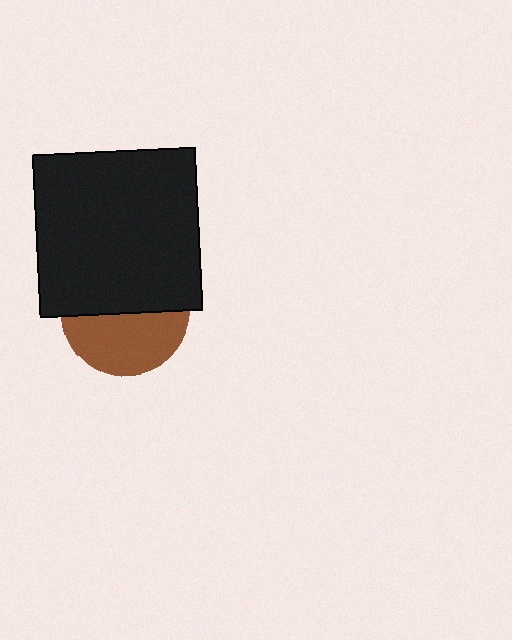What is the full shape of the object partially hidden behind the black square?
The partially hidden object is a brown circle.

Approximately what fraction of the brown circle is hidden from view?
Roughly 52% of the brown circle is hidden behind the black square.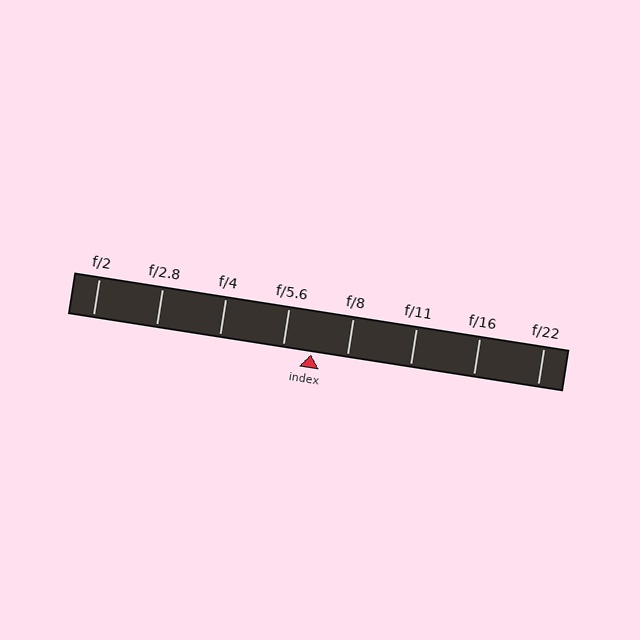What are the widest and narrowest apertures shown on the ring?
The widest aperture shown is f/2 and the narrowest is f/22.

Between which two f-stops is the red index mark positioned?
The index mark is between f/5.6 and f/8.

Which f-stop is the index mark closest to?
The index mark is closest to f/5.6.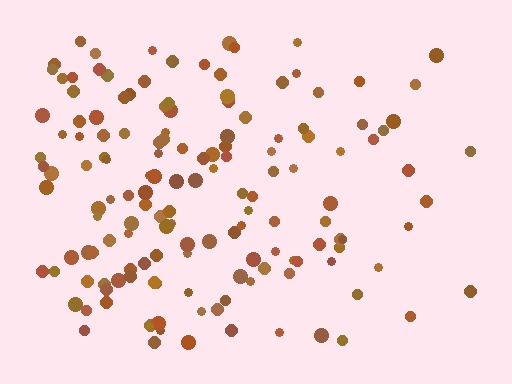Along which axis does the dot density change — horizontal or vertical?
Horizontal.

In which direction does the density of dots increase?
From right to left, with the left side densest.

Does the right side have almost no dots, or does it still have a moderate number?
Still a moderate number, just noticeably fewer than the left.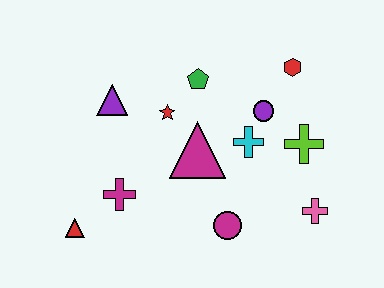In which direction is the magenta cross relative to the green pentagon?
The magenta cross is below the green pentagon.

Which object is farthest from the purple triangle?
The pink cross is farthest from the purple triangle.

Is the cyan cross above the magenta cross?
Yes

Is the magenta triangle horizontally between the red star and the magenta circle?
Yes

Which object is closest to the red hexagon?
The purple circle is closest to the red hexagon.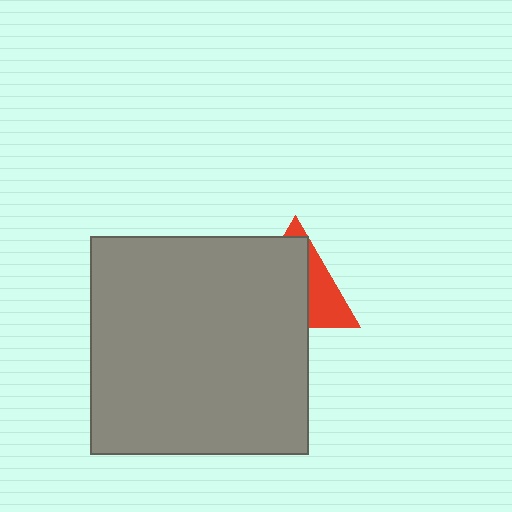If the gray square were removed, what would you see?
You would see the complete red triangle.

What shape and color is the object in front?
The object in front is a gray square.